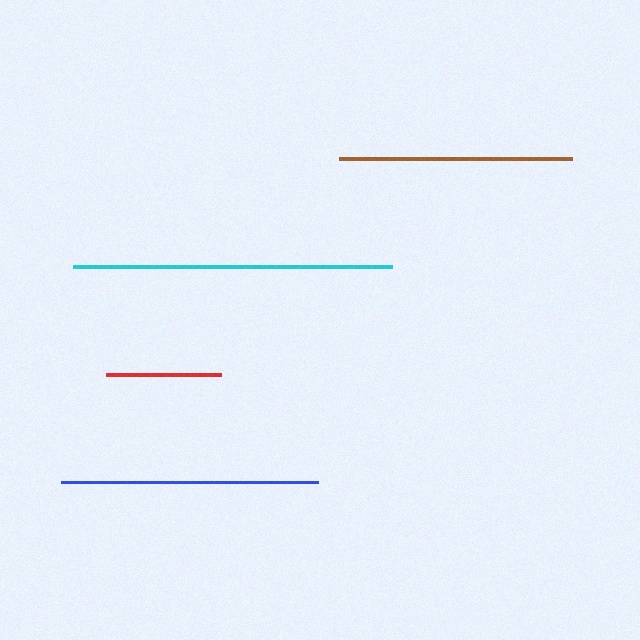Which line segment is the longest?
The cyan line is the longest at approximately 319 pixels.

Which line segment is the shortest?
The red line is the shortest at approximately 115 pixels.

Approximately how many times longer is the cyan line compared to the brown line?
The cyan line is approximately 1.4 times the length of the brown line.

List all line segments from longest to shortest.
From longest to shortest: cyan, blue, brown, red.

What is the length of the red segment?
The red segment is approximately 115 pixels long.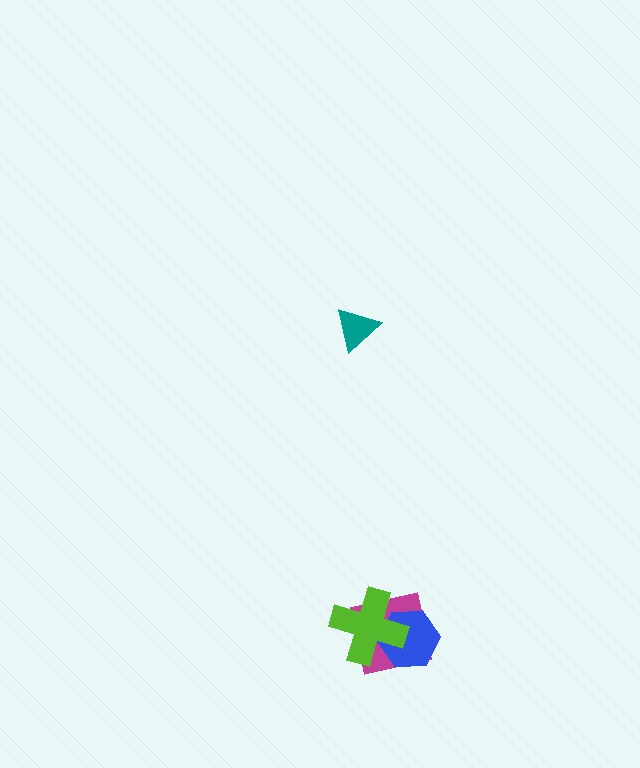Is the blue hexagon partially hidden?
Yes, it is partially covered by another shape.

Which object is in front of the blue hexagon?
The lime cross is in front of the blue hexagon.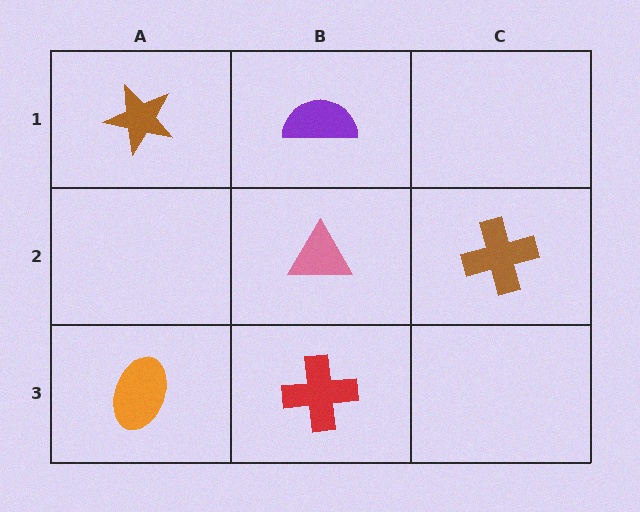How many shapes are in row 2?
2 shapes.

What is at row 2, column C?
A brown cross.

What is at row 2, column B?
A pink triangle.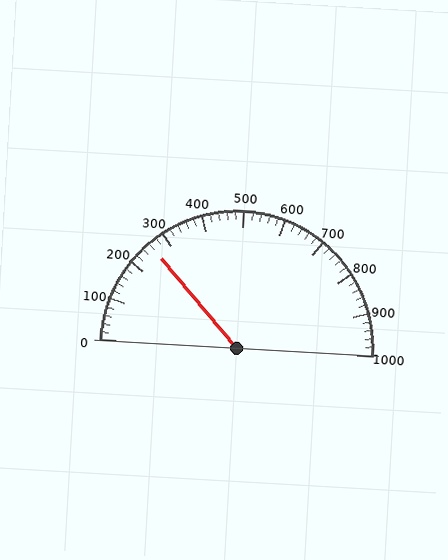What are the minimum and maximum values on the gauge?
The gauge ranges from 0 to 1000.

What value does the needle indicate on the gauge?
The needle indicates approximately 260.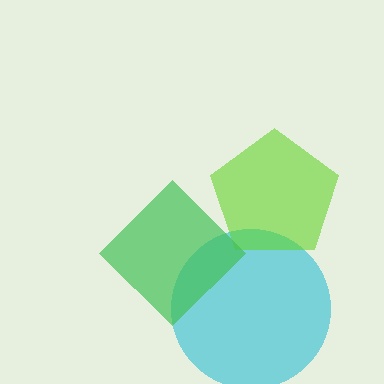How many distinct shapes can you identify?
There are 3 distinct shapes: a cyan circle, a lime pentagon, a green diamond.